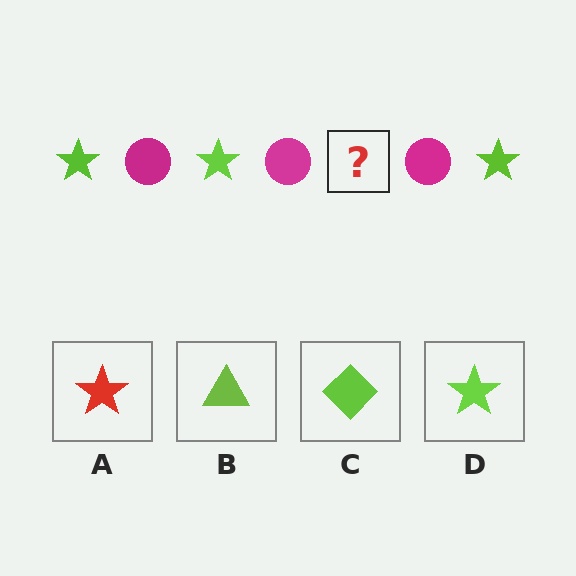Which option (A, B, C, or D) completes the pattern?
D.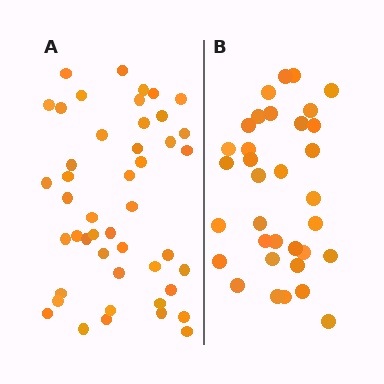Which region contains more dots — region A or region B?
Region A (the left region) has more dots.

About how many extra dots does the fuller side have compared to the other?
Region A has roughly 12 or so more dots than region B.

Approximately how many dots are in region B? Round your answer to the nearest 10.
About 30 dots. (The exact count is 34, which rounds to 30.)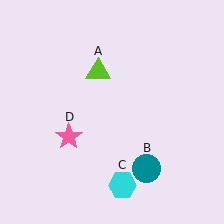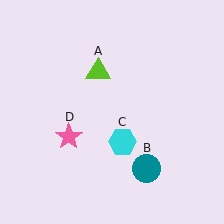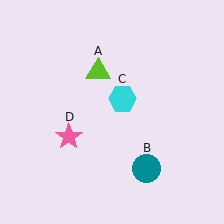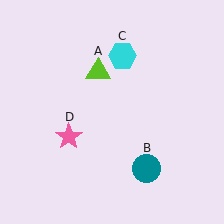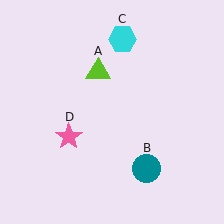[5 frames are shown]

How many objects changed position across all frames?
1 object changed position: cyan hexagon (object C).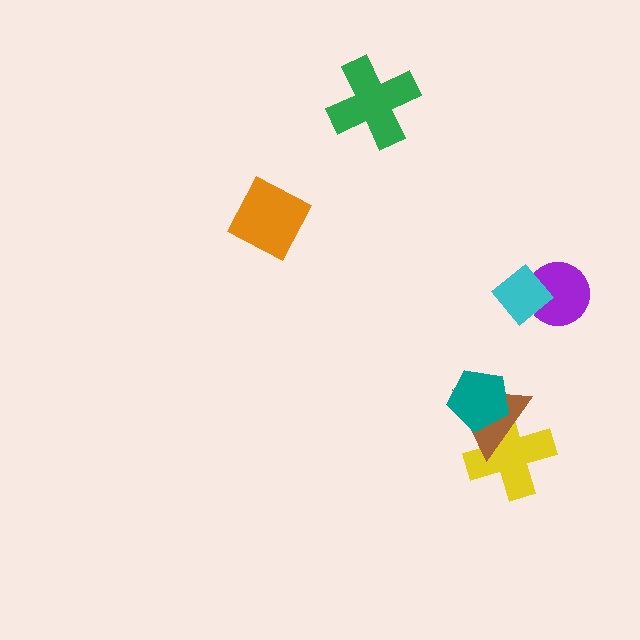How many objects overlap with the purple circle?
1 object overlaps with the purple circle.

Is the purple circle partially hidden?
Yes, it is partially covered by another shape.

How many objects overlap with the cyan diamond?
1 object overlaps with the cyan diamond.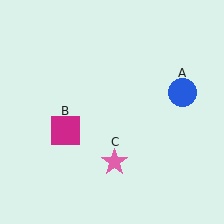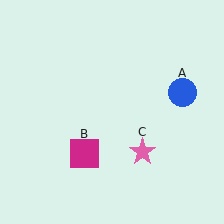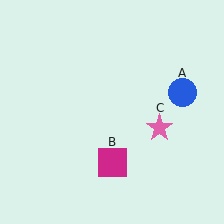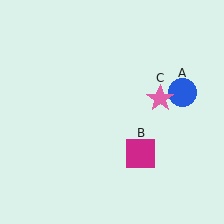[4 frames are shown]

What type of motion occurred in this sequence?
The magenta square (object B), pink star (object C) rotated counterclockwise around the center of the scene.